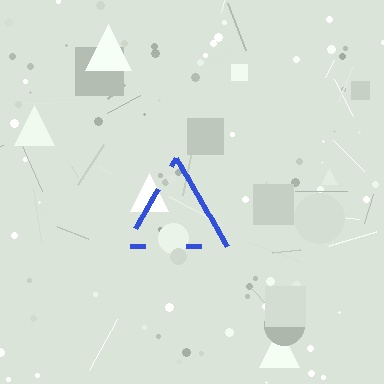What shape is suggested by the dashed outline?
The dashed outline suggests a triangle.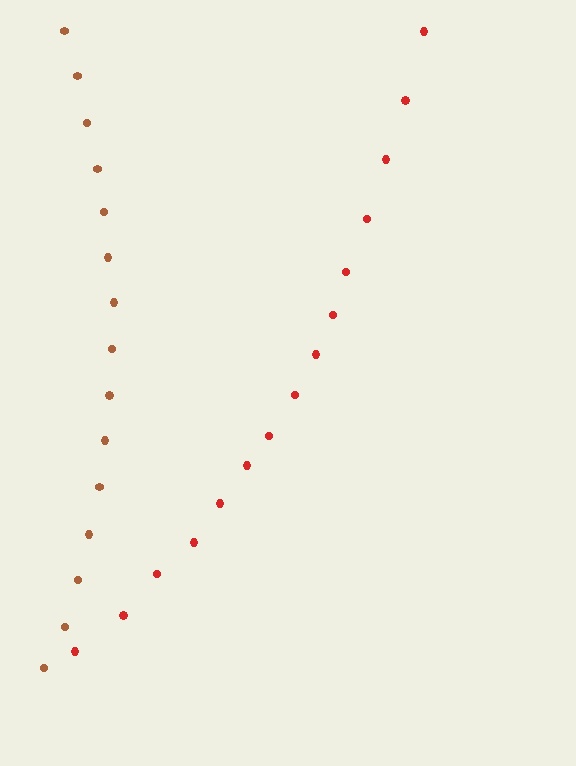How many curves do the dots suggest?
There are 2 distinct paths.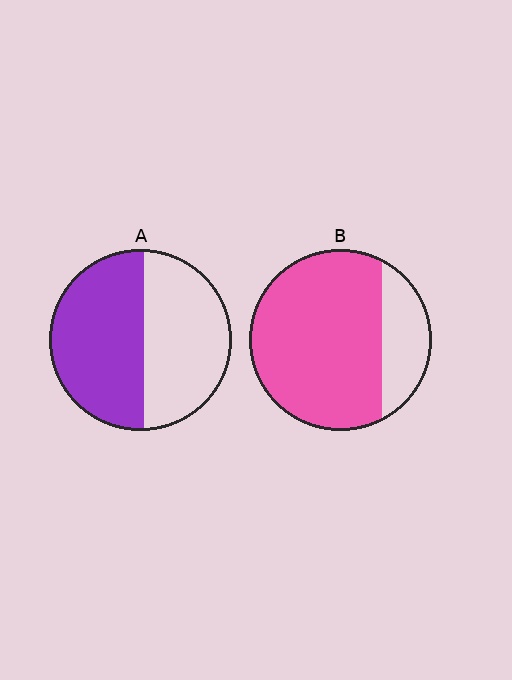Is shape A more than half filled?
Roughly half.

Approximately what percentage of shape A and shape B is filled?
A is approximately 50% and B is approximately 80%.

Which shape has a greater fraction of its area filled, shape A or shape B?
Shape B.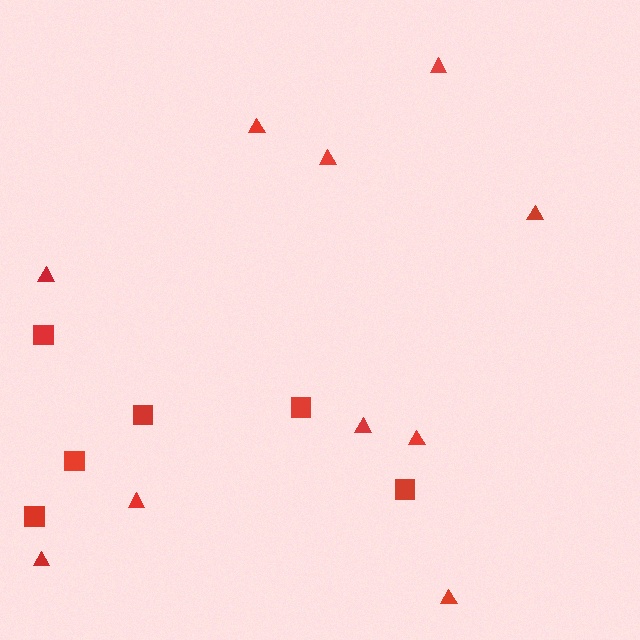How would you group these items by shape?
There are 2 groups: one group of triangles (10) and one group of squares (6).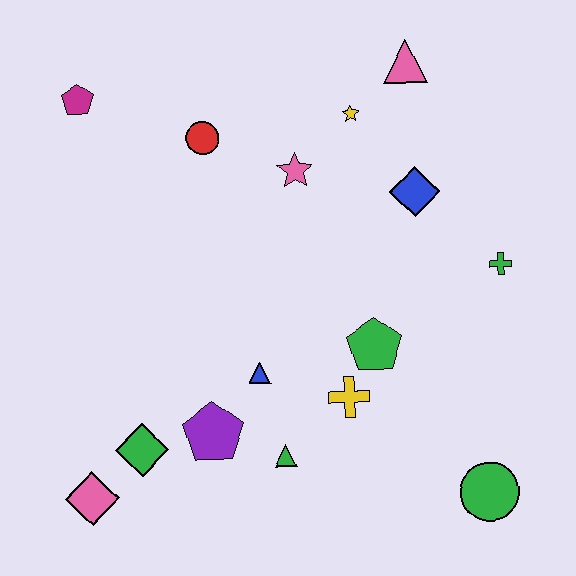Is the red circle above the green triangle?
Yes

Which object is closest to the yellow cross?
The green pentagon is closest to the yellow cross.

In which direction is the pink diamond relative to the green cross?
The pink diamond is to the left of the green cross.